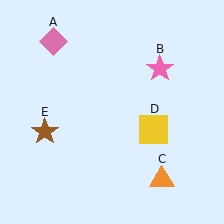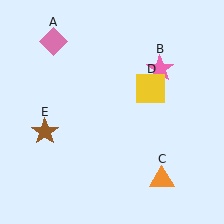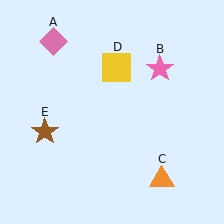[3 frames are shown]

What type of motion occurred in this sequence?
The yellow square (object D) rotated counterclockwise around the center of the scene.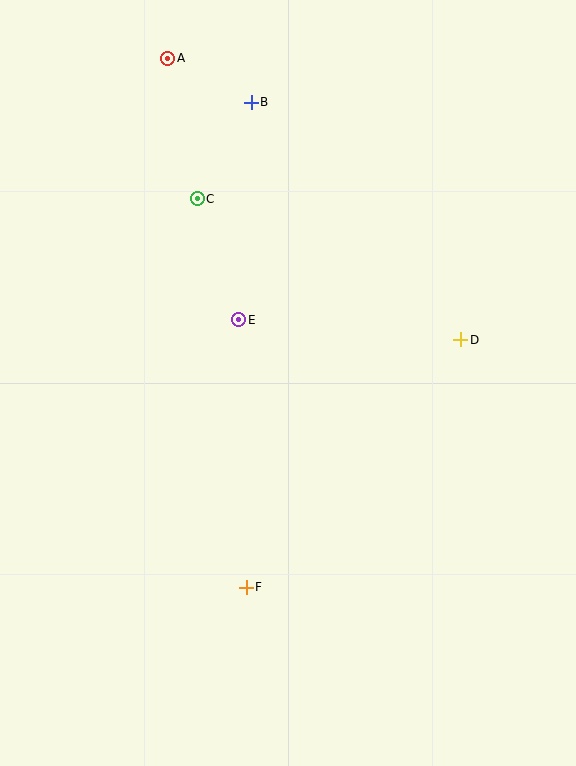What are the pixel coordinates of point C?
Point C is at (197, 199).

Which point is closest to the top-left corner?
Point A is closest to the top-left corner.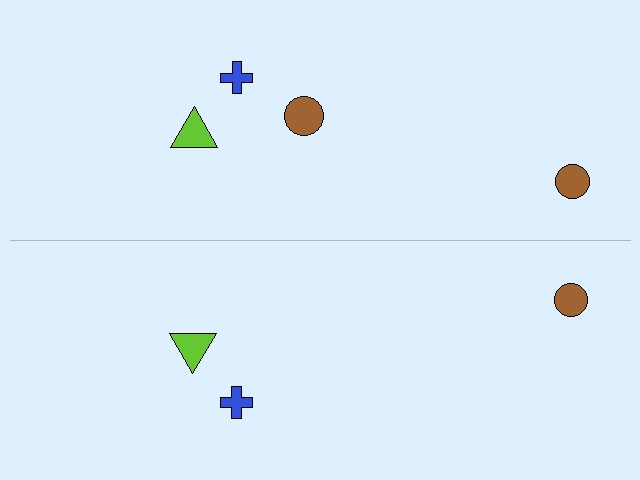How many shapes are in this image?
There are 7 shapes in this image.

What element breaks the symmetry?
A brown circle is missing from the bottom side.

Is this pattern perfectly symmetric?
No, the pattern is not perfectly symmetric. A brown circle is missing from the bottom side.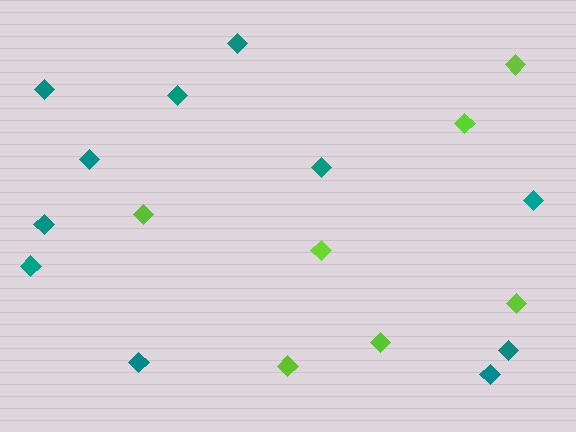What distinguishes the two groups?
There are 2 groups: one group of teal diamonds (11) and one group of lime diamonds (7).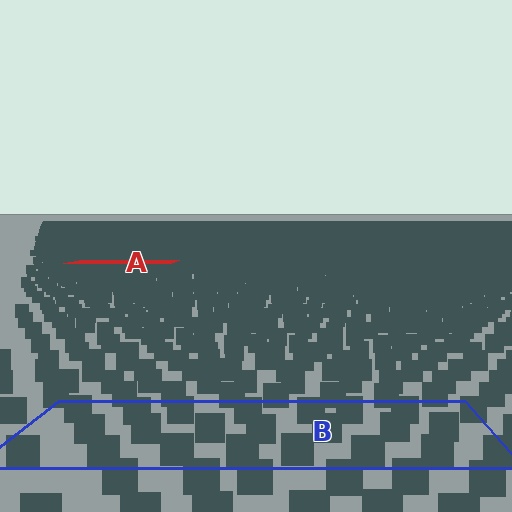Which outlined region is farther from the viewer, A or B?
Region A is farther from the viewer — the texture elements inside it appear smaller and more densely packed.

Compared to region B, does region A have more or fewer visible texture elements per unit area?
Region A has more texture elements per unit area — they are packed more densely because it is farther away.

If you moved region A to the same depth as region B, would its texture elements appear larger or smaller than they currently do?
They would appear larger. At a closer depth, the same texture elements are projected at a bigger on-screen size.